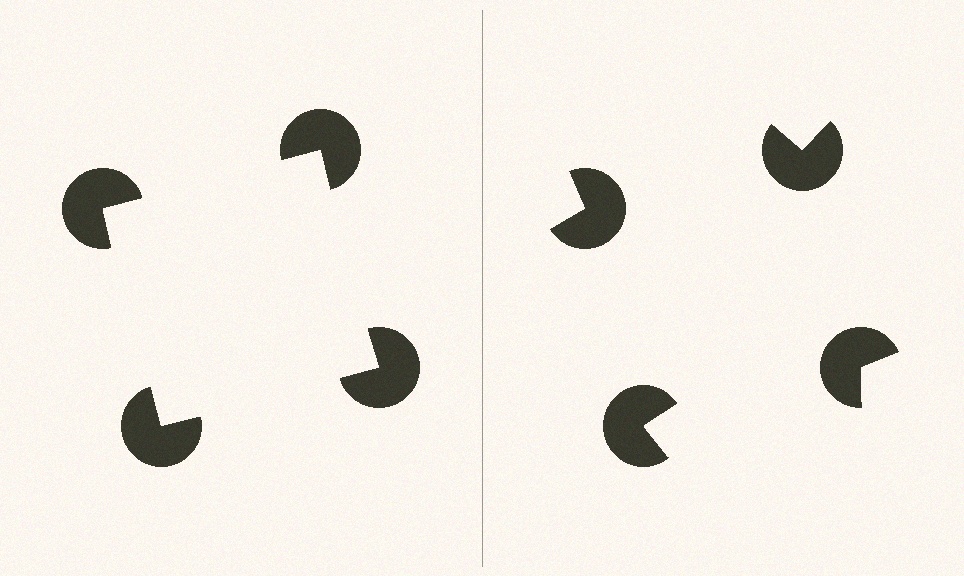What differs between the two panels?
The pac-man discs are positioned identically on both sides; only the wedge orientations differ. On the left they align to a square; on the right they are misaligned.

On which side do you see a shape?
An illusory square appears on the left side. On the right side the wedge cuts are rotated, so no coherent shape forms.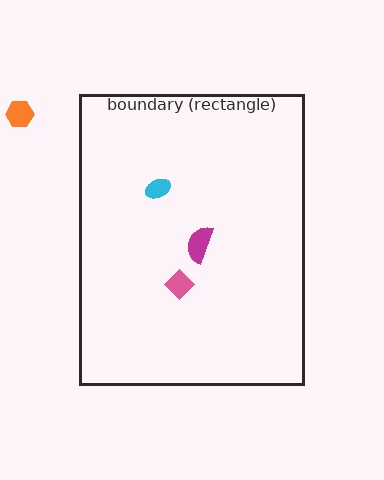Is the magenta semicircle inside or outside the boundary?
Inside.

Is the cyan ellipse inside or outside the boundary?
Inside.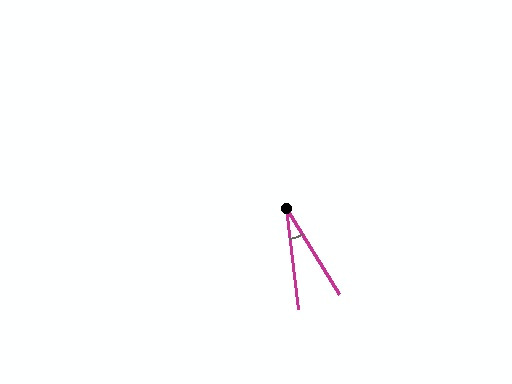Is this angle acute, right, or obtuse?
It is acute.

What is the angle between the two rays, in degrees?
Approximately 25 degrees.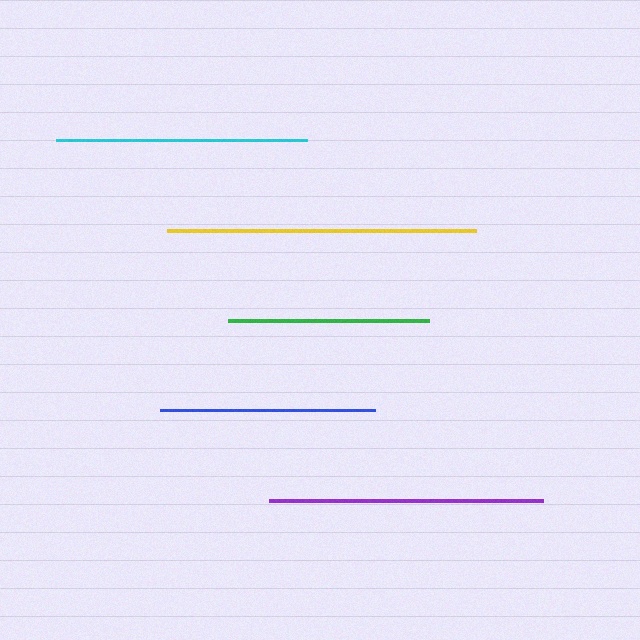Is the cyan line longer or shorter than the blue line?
The cyan line is longer than the blue line.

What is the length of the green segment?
The green segment is approximately 201 pixels long.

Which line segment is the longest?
The yellow line is the longest at approximately 308 pixels.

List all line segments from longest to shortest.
From longest to shortest: yellow, purple, cyan, blue, green.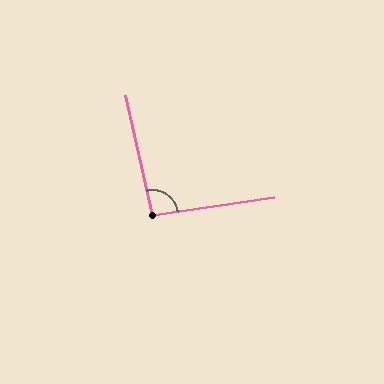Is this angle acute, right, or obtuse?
It is approximately a right angle.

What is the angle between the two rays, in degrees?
Approximately 95 degrees.